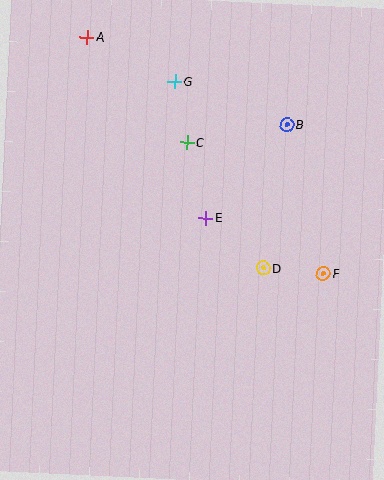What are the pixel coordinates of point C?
Point C is at (187, 142).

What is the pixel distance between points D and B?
The distance between D and B is 146 pixels.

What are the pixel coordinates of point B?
Point B is at (287, 125).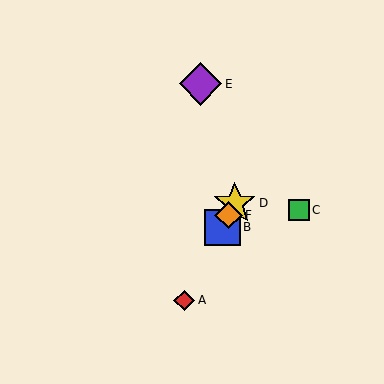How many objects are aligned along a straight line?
4 objects (A, B, D, F) are aligned along a straight line.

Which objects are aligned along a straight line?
Objects A, B, D, F are aligned along a straight line.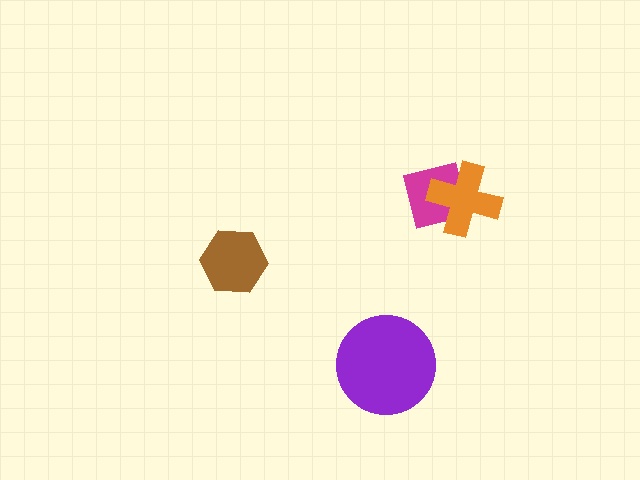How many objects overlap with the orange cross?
1 object overlaps with the orange cross.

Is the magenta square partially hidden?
Yes, it is partially covered by another shape.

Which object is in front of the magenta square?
The orange cross is in front of the magenta square.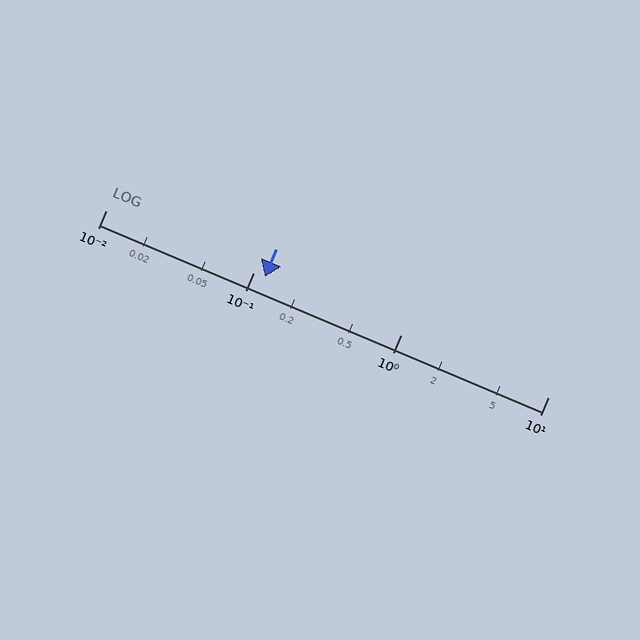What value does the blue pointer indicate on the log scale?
The pointer indicates approximately 0.12.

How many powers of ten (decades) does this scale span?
The scale spans 3 decades, from 0.01 to 10.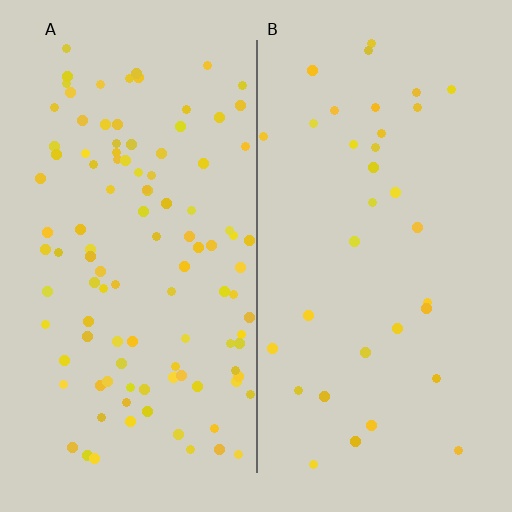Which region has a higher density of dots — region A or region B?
A (the left).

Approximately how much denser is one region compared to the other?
Approximately 3.2× — region A over region B.